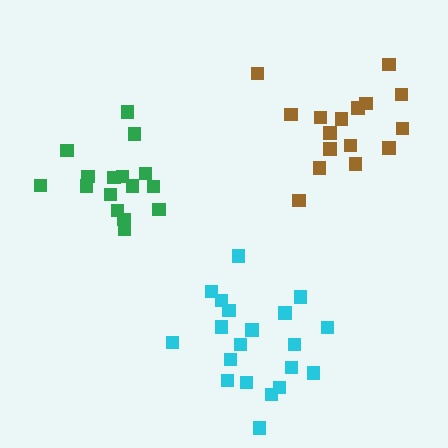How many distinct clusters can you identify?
There are 3 distinct clusters.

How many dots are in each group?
Group 1: 17 dots, Group 2: 20 dots, Group 3: 16 dots (53 total).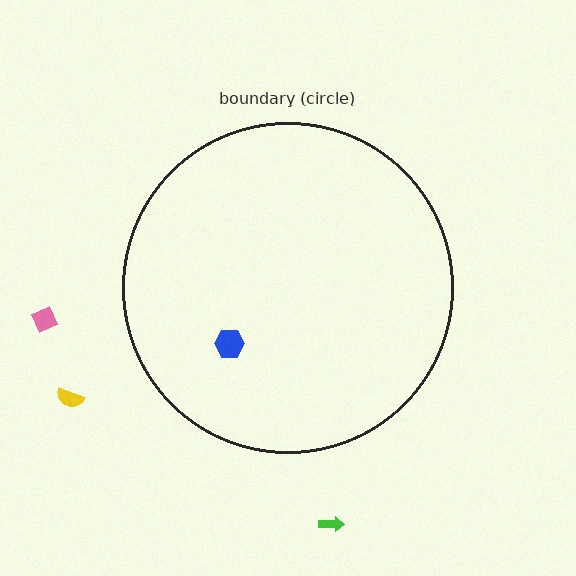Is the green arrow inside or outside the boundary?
Outside.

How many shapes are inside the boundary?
1 inside, 3 outside.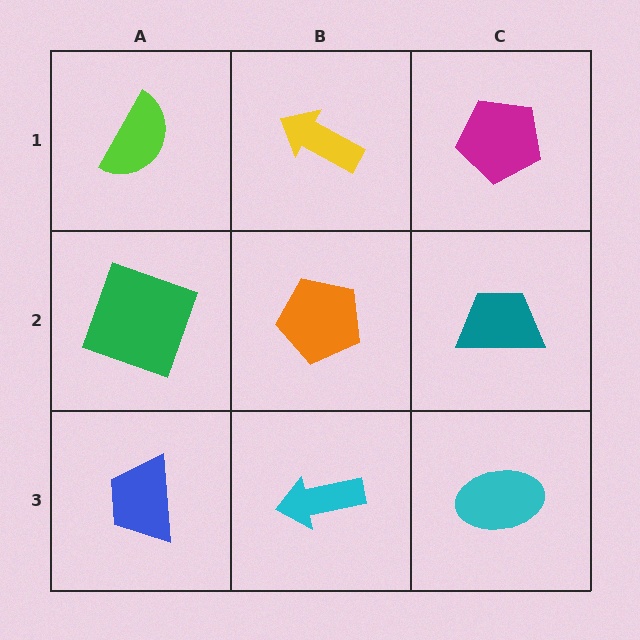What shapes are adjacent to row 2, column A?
A lime semicircle (row 1, column A), a blue trapezoid (row 3, column A), an orange pentagon (row 2, column B).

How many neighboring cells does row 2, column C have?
3.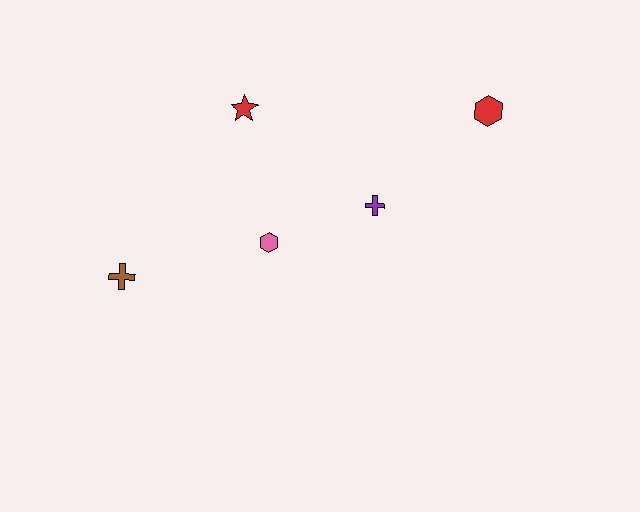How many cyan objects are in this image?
There are no cyan objects.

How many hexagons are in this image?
There are 2 hexagons.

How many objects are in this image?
There are 5 objects.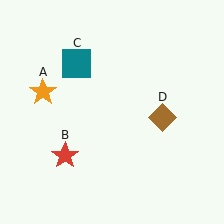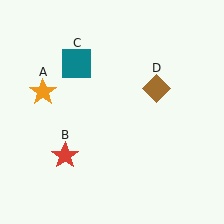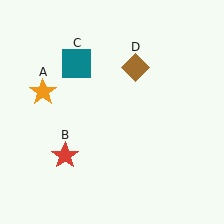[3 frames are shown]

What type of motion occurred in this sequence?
The brown diamond (object D) rotated counterclockwise around the center of the scene.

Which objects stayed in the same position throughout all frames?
Orange star (object A) and red star (object B) and teal square (object C) remained stationary.